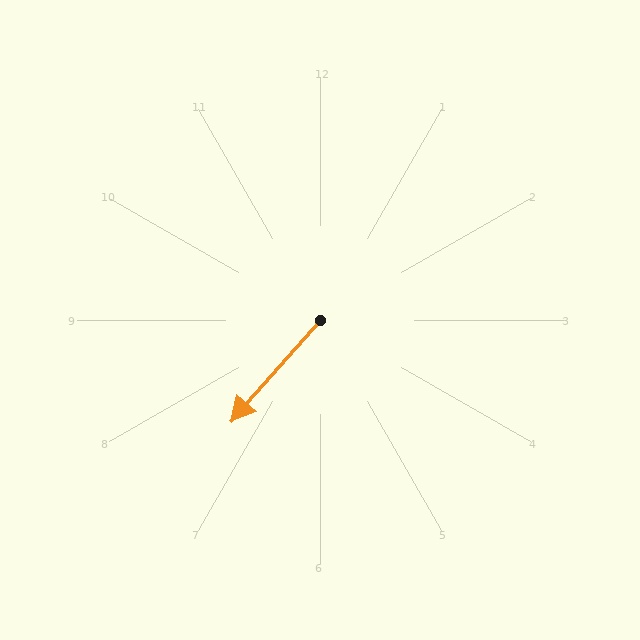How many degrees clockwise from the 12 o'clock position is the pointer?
Approximately 222 degrees.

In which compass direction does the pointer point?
Southwest.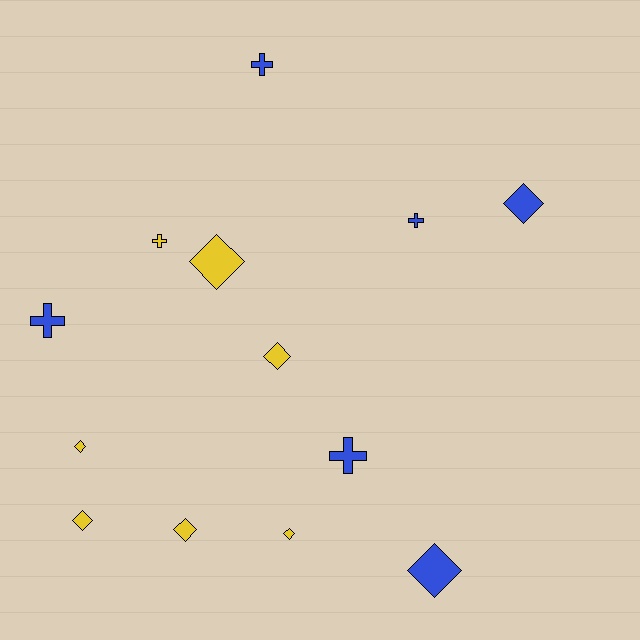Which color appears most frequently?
Yellow, with 7 objects.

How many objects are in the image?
There are 13 objects.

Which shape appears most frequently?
Diamond, with 8 objects.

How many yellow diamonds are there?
There are 6 yellow diamonds.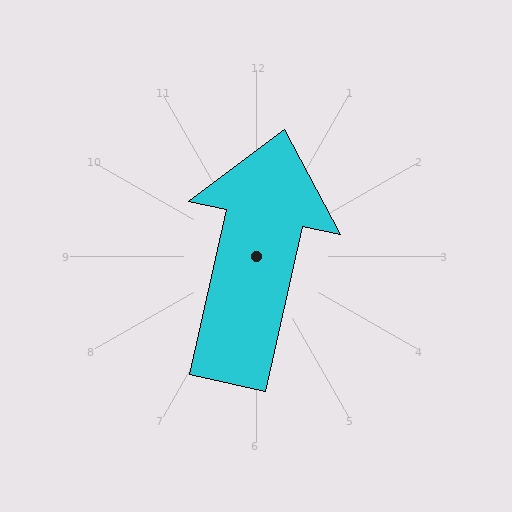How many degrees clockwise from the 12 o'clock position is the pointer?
Approximately 13 degrees.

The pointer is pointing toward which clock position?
Roughly 12 o'clock.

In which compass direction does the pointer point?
North.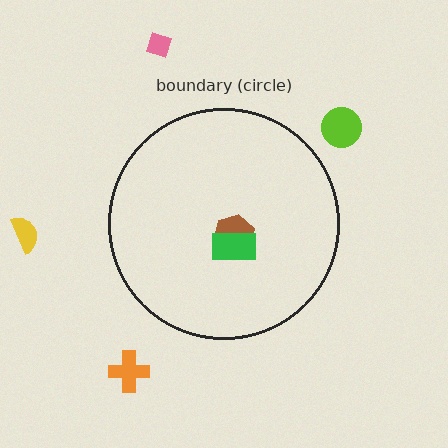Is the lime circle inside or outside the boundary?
Outside.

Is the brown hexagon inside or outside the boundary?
Inside.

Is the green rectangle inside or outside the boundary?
Inside.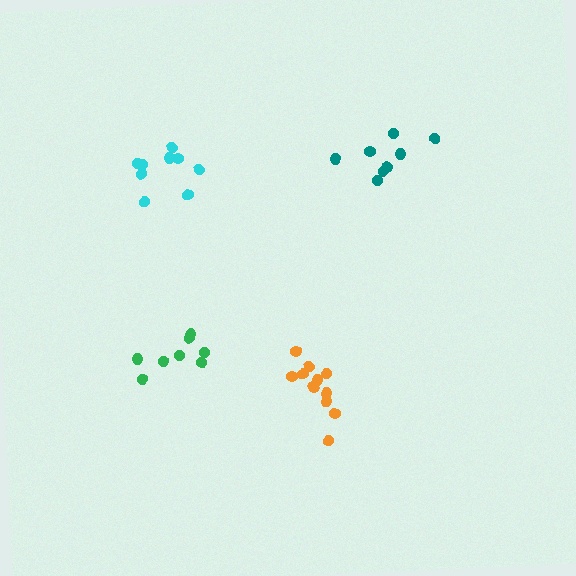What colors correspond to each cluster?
The clusters are colored: green, teal, orange, cyan.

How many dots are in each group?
Group 1: 8 dots, Group 2: 8 dots, Group 3: 11 dots, Group 4: 9 dots (36 total).